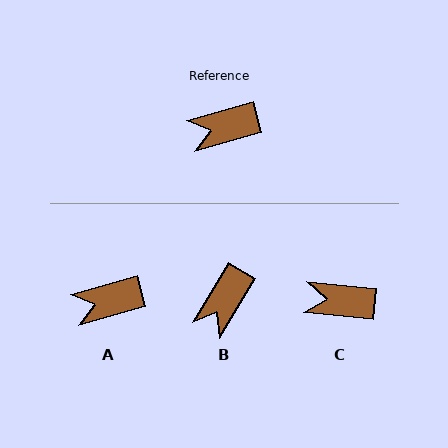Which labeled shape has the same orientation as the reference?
A.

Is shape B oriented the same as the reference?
No, it is off by about 43 degrees.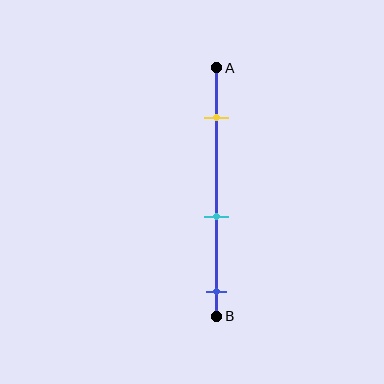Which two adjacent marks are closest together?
The cyan and blue marks are the closest adjacent pair.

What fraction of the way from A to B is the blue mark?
The blue mark is approximately 90% (0.9) of the way from A to B.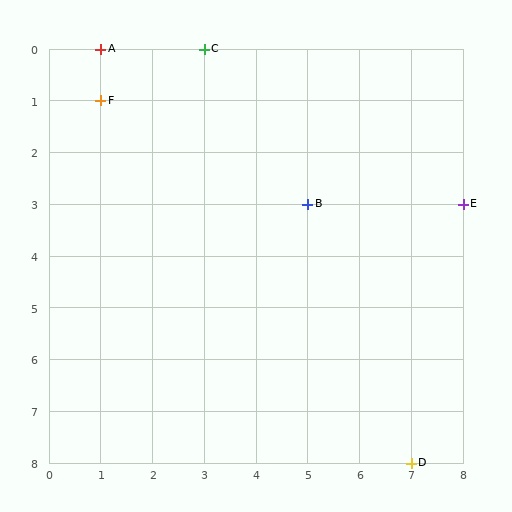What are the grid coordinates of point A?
Point A is at grid coordinates (1, 0).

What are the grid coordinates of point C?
Point C is at grid coordinates (3, 0).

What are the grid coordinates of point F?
Point F is at grid coordinates (1, 1).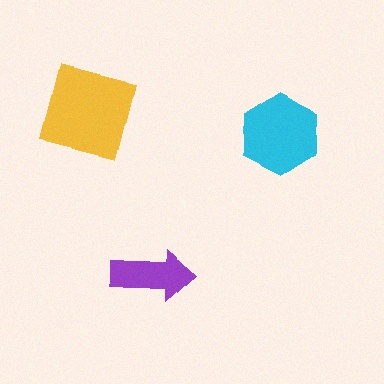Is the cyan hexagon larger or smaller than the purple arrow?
Larger.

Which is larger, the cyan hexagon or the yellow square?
The yellow square.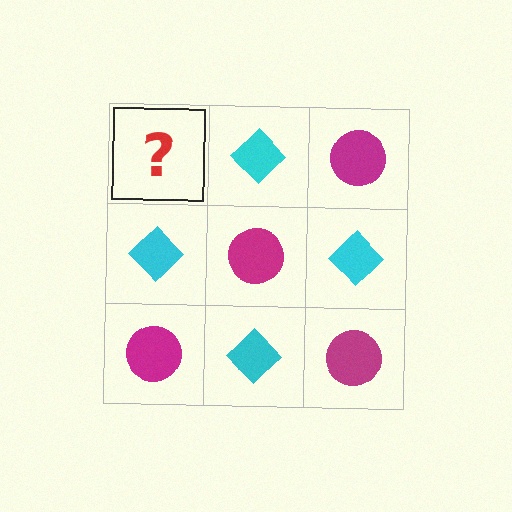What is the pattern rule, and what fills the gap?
The rule is that it alternates magenta circle and cyan diamond in a checkerboard pattern. The gap should be filled with a magenta circle.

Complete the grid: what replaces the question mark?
The question mark should be replaced with a magenta circle.